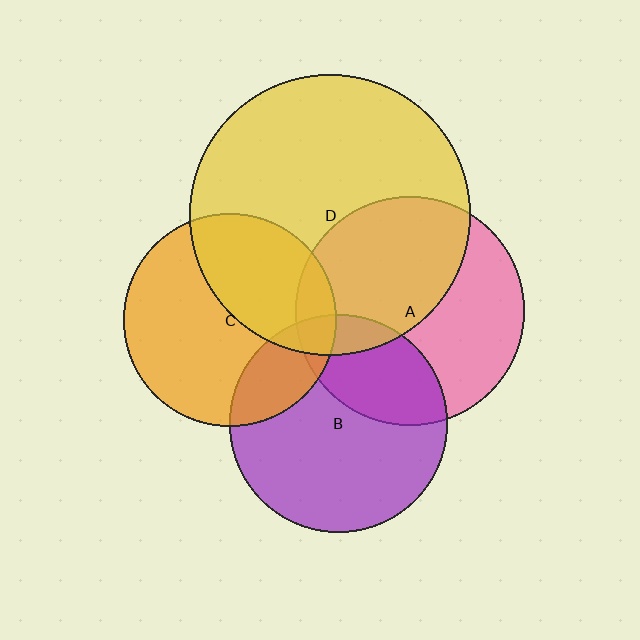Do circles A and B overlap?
Yes.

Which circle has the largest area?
Circle D (yellow).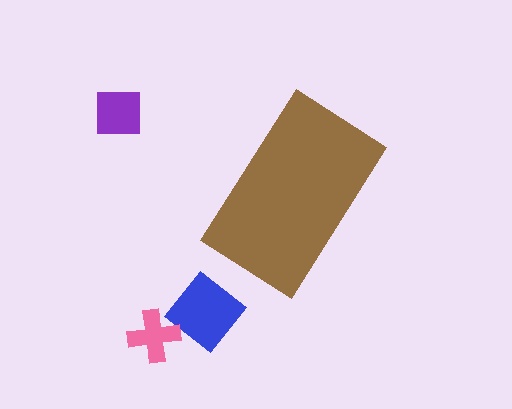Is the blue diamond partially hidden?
No, the blue diamond is fully visible.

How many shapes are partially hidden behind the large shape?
0 shapes are partially hidden.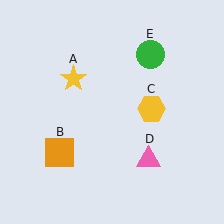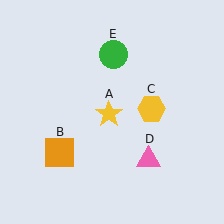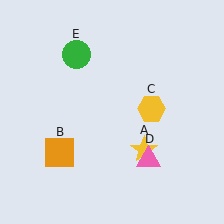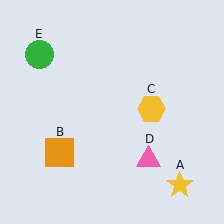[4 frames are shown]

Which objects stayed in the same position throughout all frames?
Orange square (object B) and yellow hexagon (object C) and pink triangle (object D) remained stationary.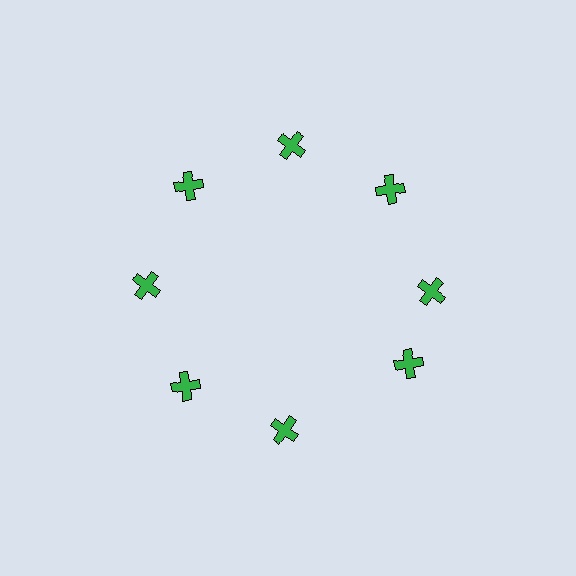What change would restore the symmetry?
The symmetry would be restored by rotating it back into even spacing with its neighbors so that all 8 crosses sit at equal angles and equal distance from the center.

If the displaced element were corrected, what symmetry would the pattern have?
It would have 8-fold rotational symmetry — the pattern would map onto itself every 45 degrees.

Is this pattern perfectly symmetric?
No. The 8 green crosses are arranged in a ring, but one element near the 4 o'clock position is rotated out of alignment along the ring, breaking the 8-fold rotational symmetry.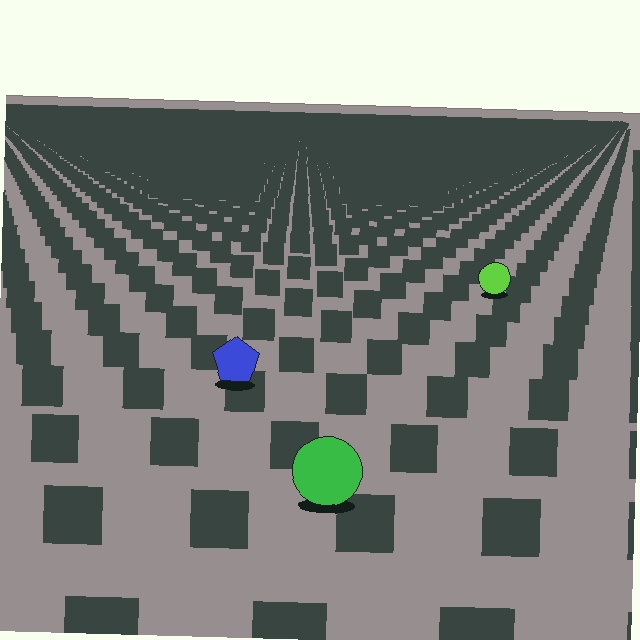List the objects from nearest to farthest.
From nearest to farthest: the green circle, the blue pentagon, the lime circle.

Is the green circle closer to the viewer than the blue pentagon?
Yes. The green circle is closer — you can tell from the texture gradient: the ground texture is coarser near it.